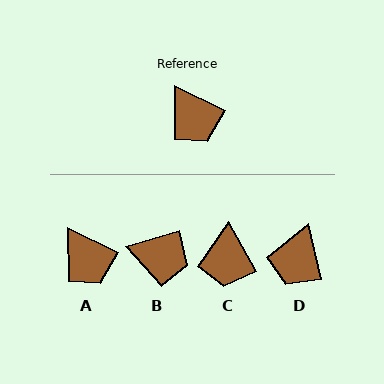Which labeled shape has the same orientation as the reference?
A.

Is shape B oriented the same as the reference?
No, it is off by about 42 degrees.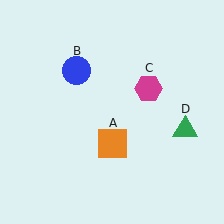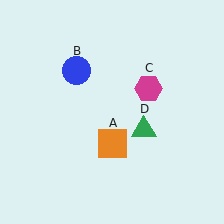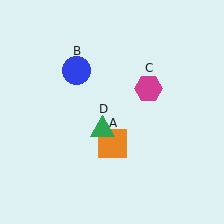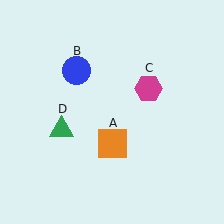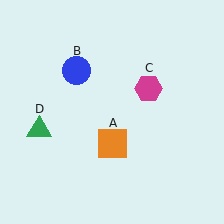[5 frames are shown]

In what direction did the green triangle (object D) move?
The green triangle (object D) moved left.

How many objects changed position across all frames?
1 object changed position: green triangle (object D).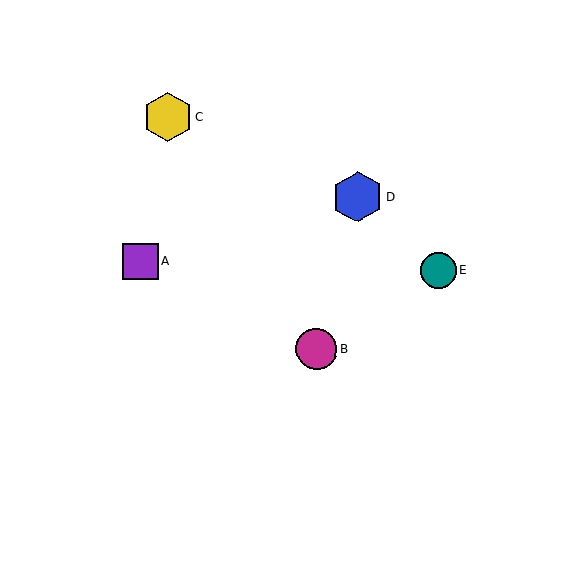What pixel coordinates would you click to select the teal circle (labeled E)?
Click at (438, 270) to select the teal circle E.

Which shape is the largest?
The blue hexagon (labeled D) is the largest.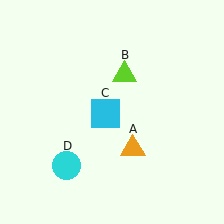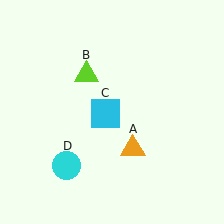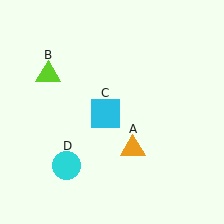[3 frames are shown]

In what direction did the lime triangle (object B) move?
The lime triangle (object B) moved left.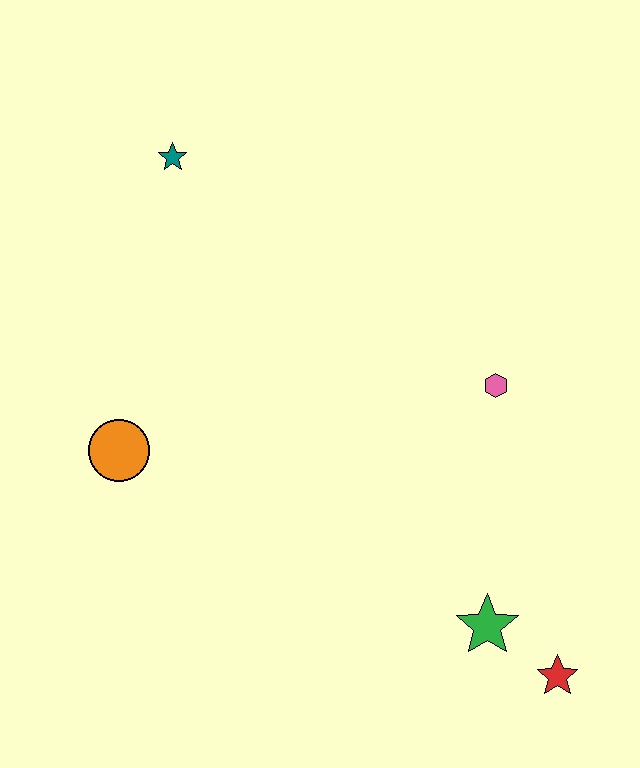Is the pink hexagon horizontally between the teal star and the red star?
Yes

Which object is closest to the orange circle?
The teal star is closest to the orange circle.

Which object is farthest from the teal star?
The red star is farthest from the teal star.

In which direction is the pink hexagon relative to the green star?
The pink hexagon is above the green star.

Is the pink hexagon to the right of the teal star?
Yes